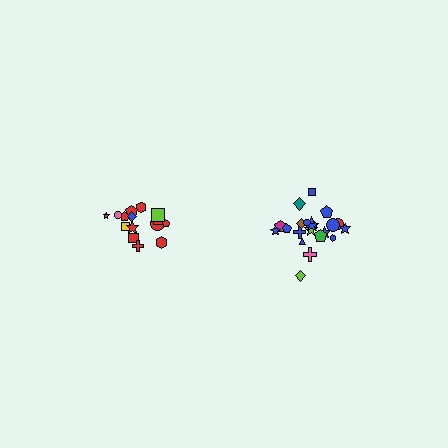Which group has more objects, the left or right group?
The right group.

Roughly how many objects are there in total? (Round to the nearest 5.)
Roughly 35 objects in total.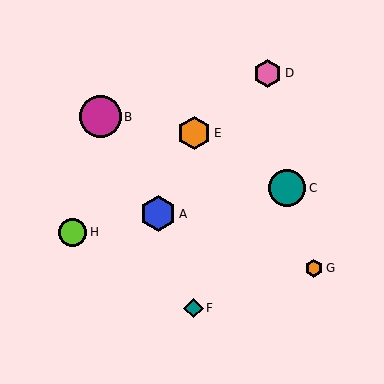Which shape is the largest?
The magenta circle (labeled B) is the largest.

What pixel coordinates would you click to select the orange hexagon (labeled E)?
Click at (194, 133) to select the orange hexagon E.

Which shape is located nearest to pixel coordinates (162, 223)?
The blue hexagon (labeled A) at (158, 214) is nearest to that location.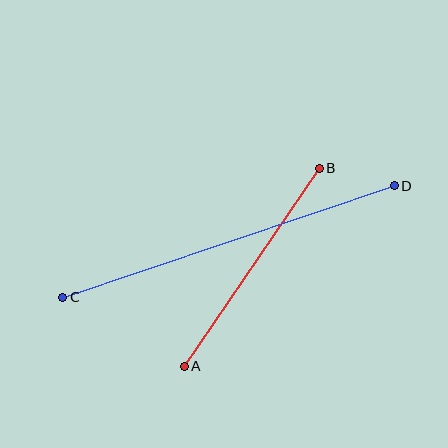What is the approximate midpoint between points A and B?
The midpoint is at approximately (252, 267) pixels.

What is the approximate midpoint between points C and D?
The midpoint is at approximately (229, 242) pixels.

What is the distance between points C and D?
The distance is approximately 350 pixels.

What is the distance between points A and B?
The distance is approximately 239 pixels.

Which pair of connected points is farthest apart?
Points C and D are farthest apart.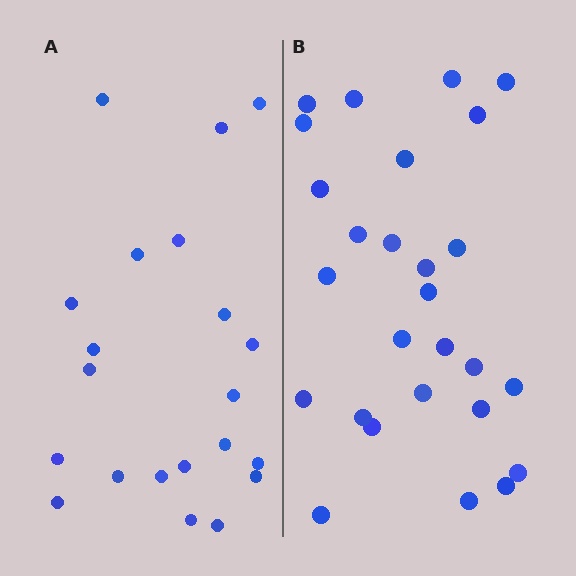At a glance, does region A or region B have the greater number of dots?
Region B (the right region) has more dots.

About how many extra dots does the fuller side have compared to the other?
Region B has about 6 more dots than region A.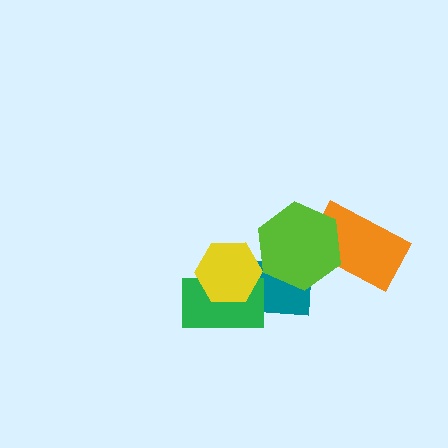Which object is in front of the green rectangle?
The yellow hexagon is in front of the green rectangle.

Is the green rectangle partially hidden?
Yes, it is partially covered by another shape.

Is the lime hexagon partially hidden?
No, no other shape covers it.